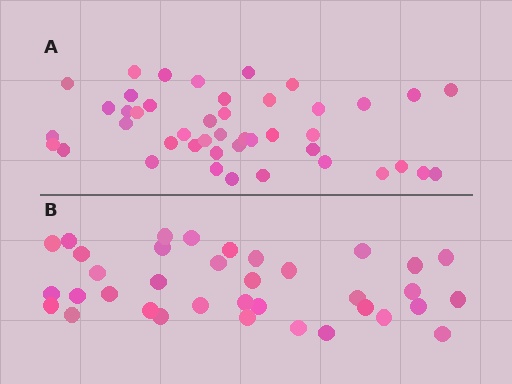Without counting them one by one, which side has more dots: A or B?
Region A (the top region) has more dots.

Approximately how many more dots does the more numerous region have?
Region A has roughly 8 or so more dots than region B.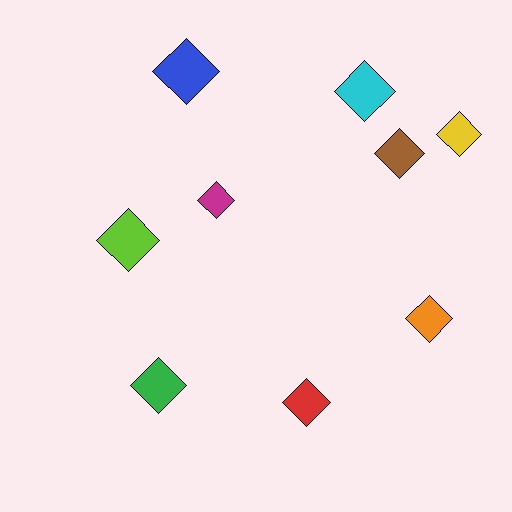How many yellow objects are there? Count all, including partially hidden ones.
There is 1 yellow object.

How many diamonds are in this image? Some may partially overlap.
There are 9 diamonds.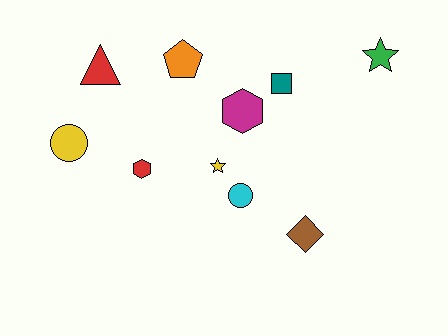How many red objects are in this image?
There are 2 red objects.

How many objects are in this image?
There are 10 objects.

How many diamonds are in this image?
There is 1 diamond.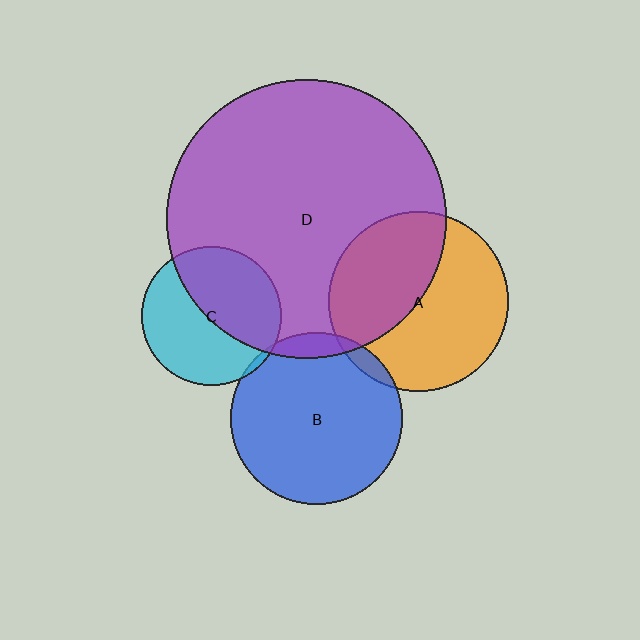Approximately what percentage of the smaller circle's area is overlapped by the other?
Approximately 5%.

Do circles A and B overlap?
Yes.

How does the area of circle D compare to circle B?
Approximately 2.6 times.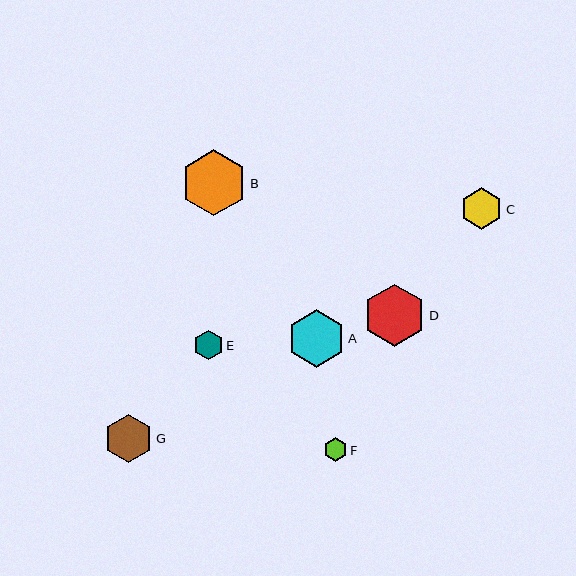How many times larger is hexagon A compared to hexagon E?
Hexagon A is approximately 2.0 times the size of hexagon E.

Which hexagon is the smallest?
Hexagon F is the smallest with a size of approximately 24 pixels.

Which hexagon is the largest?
Hexagon B is the largest with a size of approximately 66 pixels.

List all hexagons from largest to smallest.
From largest to smallest: B, D, A, G, C, E, F.